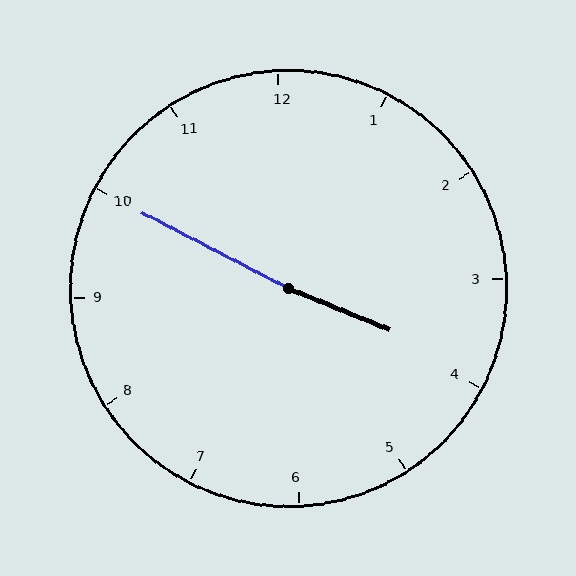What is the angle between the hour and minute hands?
Approximately 175 degrees.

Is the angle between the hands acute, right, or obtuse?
It is obtuse.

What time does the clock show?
3:50.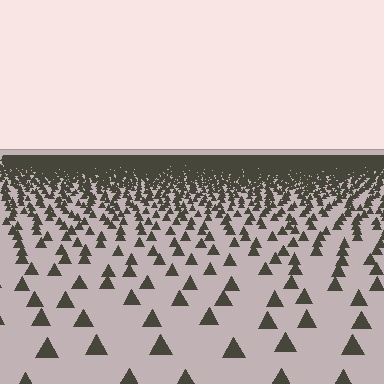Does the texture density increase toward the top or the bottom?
Density increases toward the top.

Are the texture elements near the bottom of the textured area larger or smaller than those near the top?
Larger. Near the bottom, elements are closer to the viewer and appear at a bigger on-screen size.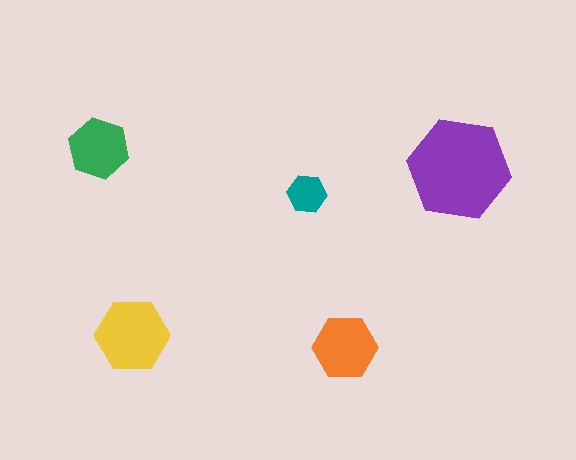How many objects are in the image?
There are 5 objects in the image.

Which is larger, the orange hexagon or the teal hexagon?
The orange one.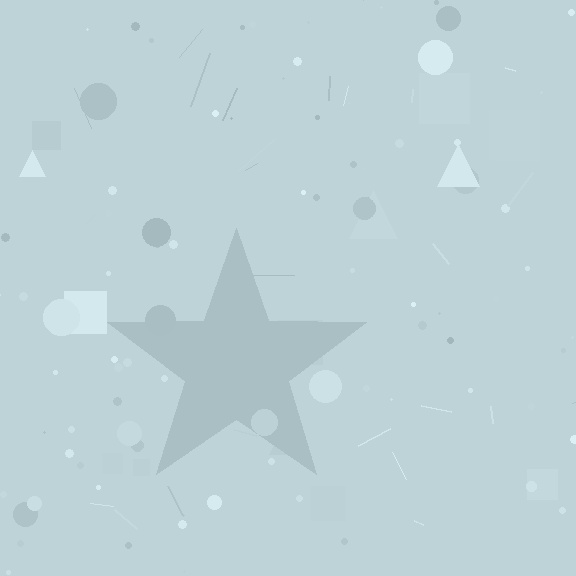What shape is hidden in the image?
A star is hidden in the image.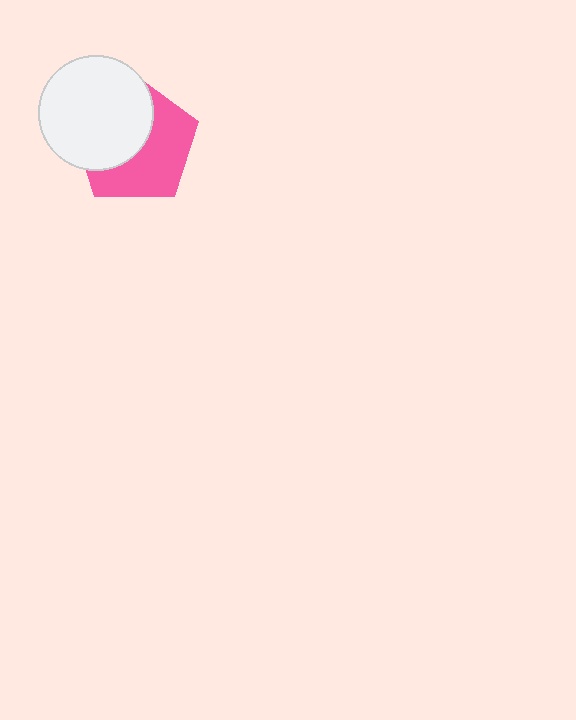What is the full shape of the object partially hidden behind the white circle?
The partially hidden object is a pink pentagon.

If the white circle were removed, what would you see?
You would see the complete pink pentagon.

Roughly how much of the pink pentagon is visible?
About half of it is visible (roughly 52%).